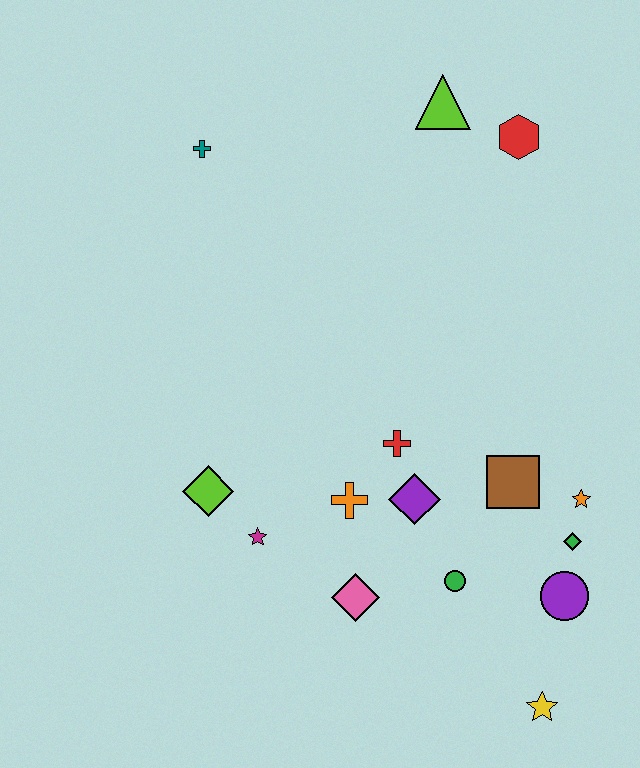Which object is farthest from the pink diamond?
The lime triangle is farthest from the pink diamond.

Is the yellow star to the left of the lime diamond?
No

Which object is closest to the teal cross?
The lime triangle is closest to the teal cross.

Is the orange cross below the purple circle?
No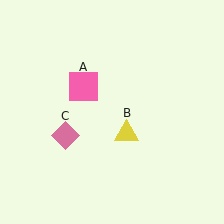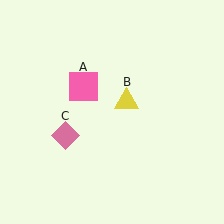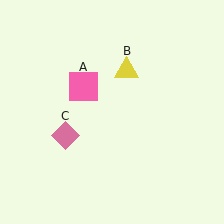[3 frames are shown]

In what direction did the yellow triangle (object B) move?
The yellow triangle (object B) moved up.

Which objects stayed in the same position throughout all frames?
Pink square (object A) and pink diamond (object C) remained stationary.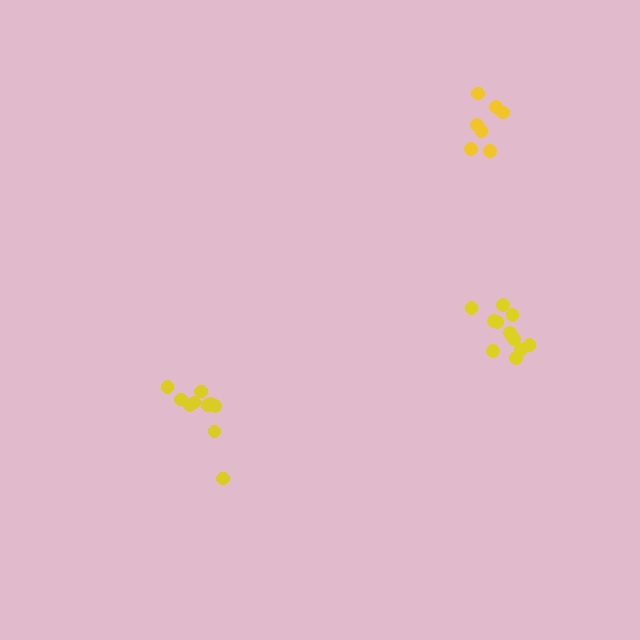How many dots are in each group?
Group 1: 7 dots, Group 2: 10 dots, Group 3: 11 dots (28 total).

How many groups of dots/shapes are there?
There are 3 groups.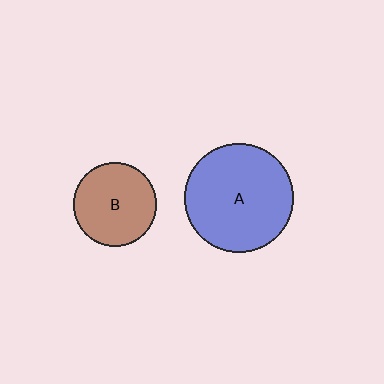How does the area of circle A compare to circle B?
Approximately 1.7 times.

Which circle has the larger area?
Circle A (blue).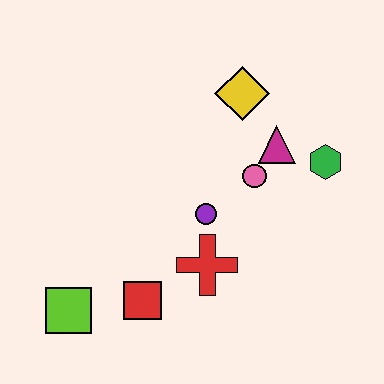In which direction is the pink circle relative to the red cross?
The pink circle is above the red cross.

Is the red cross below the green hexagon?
Yes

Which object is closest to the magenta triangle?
The pink circle is closest to the magenta triangle.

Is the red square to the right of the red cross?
No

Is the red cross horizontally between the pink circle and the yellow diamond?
No